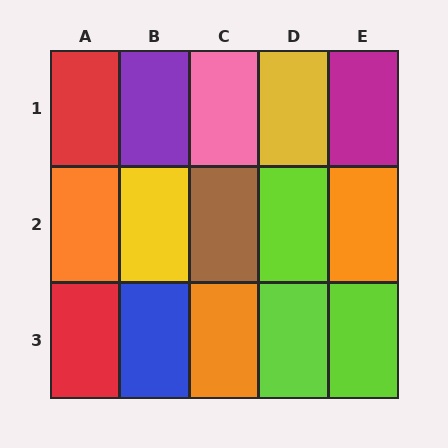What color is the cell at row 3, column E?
Lime.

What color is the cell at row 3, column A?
Red.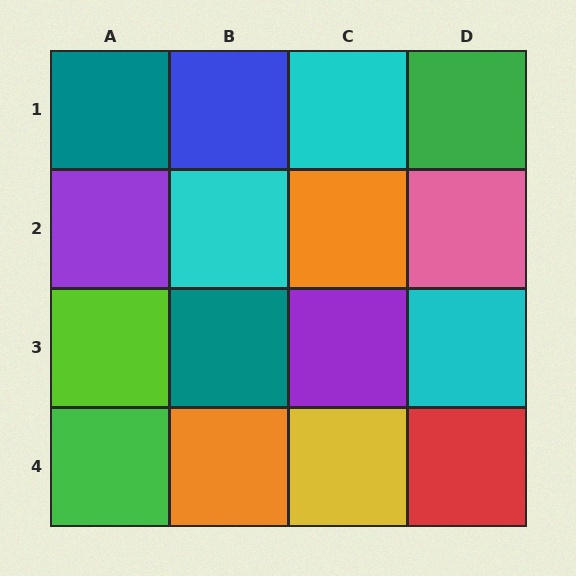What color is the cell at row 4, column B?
Orange.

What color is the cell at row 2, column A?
Purple.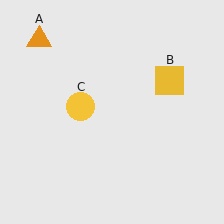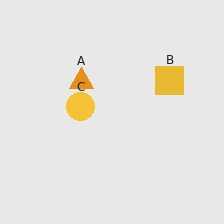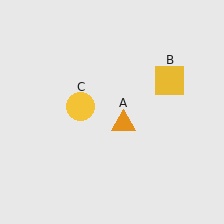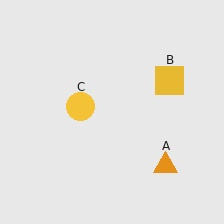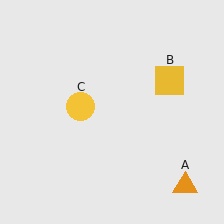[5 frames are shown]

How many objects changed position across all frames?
1 object changed position: orange triangle (object A).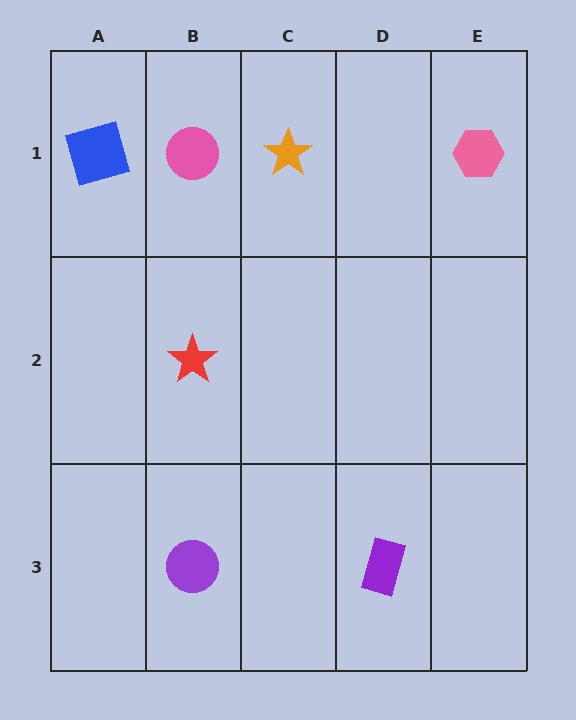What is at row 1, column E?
A pink hexagon.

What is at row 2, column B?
A red star.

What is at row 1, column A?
A blue square.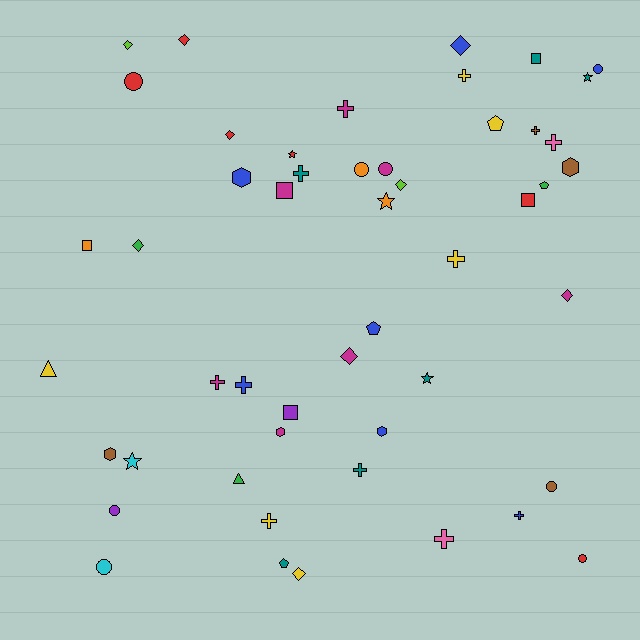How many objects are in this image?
There are 50 objects.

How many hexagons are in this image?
There are 5 hexagons.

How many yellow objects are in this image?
There are 6 yellow objects.